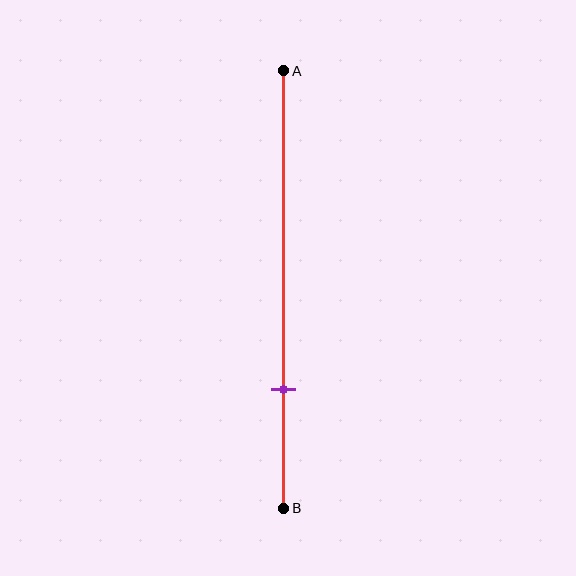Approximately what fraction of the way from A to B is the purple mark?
The purple mark is approximately 75% of the way from A to B.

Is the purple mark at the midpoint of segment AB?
No, the mark is at about 75% from A, not at the 50% midpoint.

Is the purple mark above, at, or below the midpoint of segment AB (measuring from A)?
The purple mark is below the midpoint of segment AB.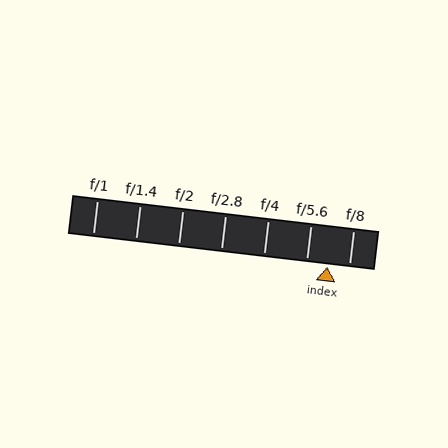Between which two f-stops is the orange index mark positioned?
The index mark is between f/5.6 and f/8.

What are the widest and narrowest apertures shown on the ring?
The widest aperture shown is f/1 and the narrowest is f/8.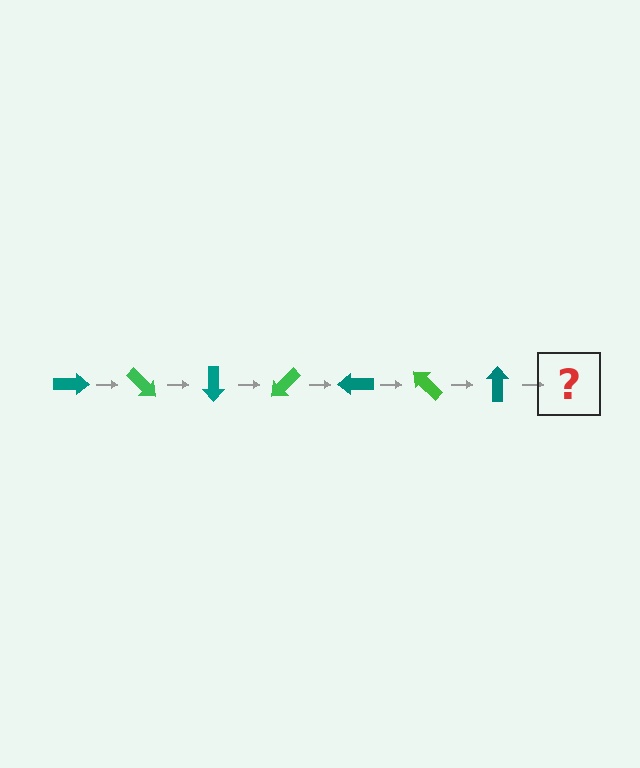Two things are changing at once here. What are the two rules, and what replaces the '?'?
The two rules are that it rotates 45 degrees each step and the color cycles through teal and green. The '?' should be a green arrow, rotated 315 degrees from the start.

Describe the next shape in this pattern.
It should be a green arrow, rotated 315 degrees from the start.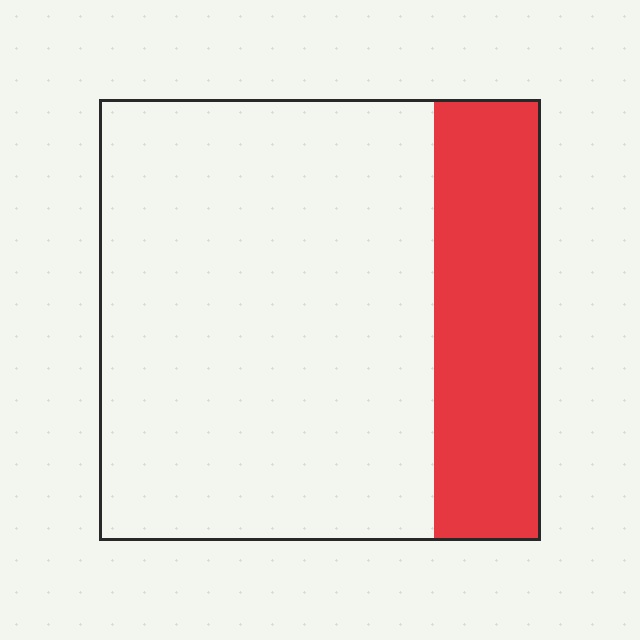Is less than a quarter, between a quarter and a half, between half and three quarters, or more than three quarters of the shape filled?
Less than a quarter.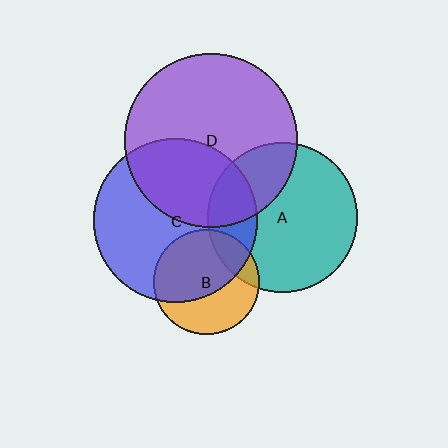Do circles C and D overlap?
Yes.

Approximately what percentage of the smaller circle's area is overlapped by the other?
Approximately 40%.